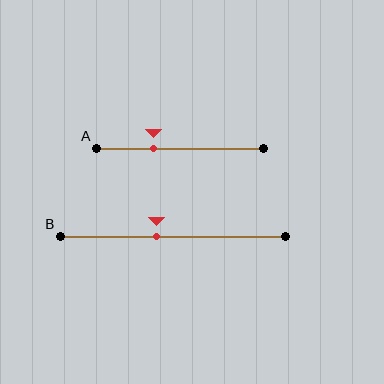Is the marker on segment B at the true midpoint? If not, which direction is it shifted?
No, the marker on segment B is shifted to the left by about 7% of the segment length.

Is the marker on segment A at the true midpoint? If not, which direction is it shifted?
No, the marker on segment A is shifted to the left by about 16% of the segment length.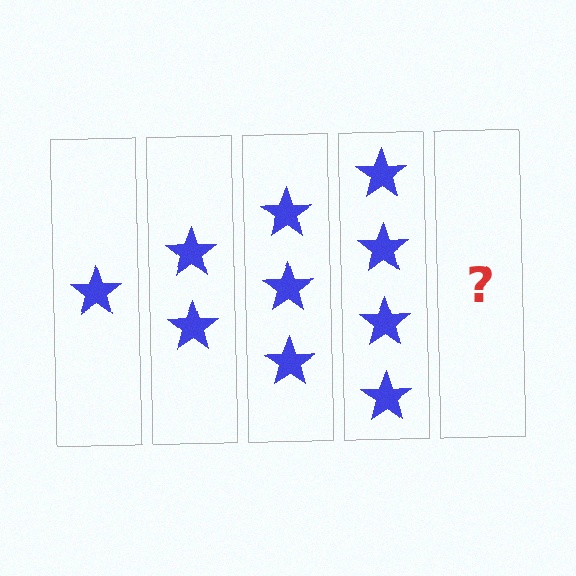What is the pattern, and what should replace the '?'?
The pattern is that each step adds one more star. The '?' should be 5 stars.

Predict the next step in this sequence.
The next step is 5 stars.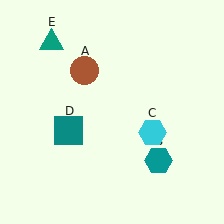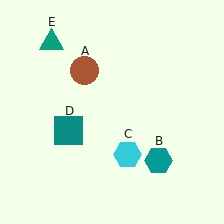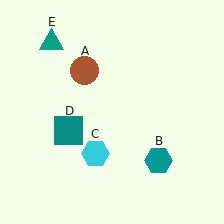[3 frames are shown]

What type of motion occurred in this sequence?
The cyan hexagon (object C) rotated clockwise around the center of the scene.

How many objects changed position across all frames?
1 object changed position: cyan hexagon (object C).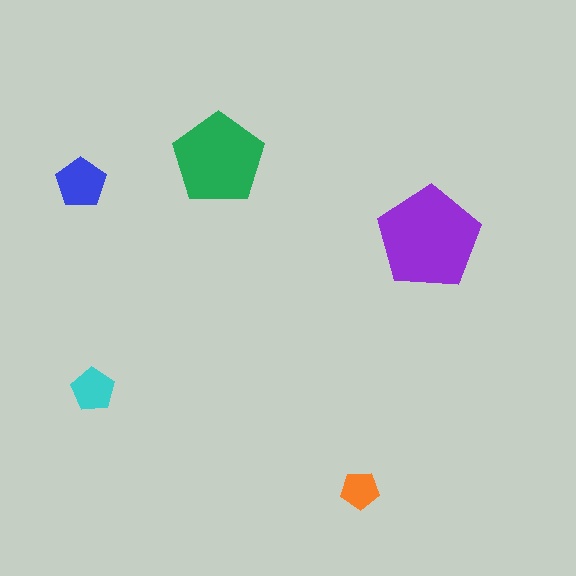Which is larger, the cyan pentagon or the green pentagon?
The green one.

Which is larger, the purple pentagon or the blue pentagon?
The purple one.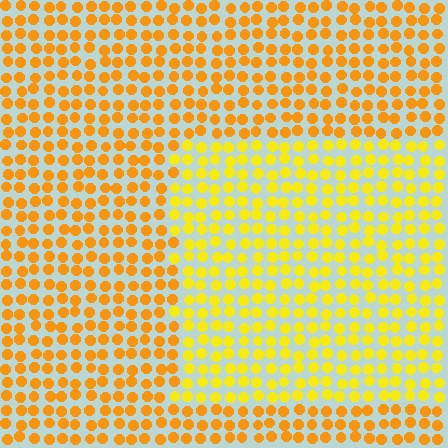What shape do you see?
I see a rectangle.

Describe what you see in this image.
The image is filled with small orange elements in a uniform arrangement. A rectangle-shaped region is visible where the elements are tinted to a slightly different hue, forming a subtle color boundary.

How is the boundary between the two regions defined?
The boundary is defined purely by a slight shift in hue (about 23 degrees). Spacing, size, and orientation are identical on both sides.